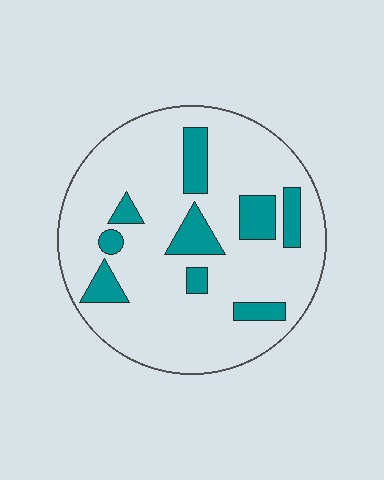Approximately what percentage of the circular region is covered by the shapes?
Approximately 20%.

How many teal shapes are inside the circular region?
9.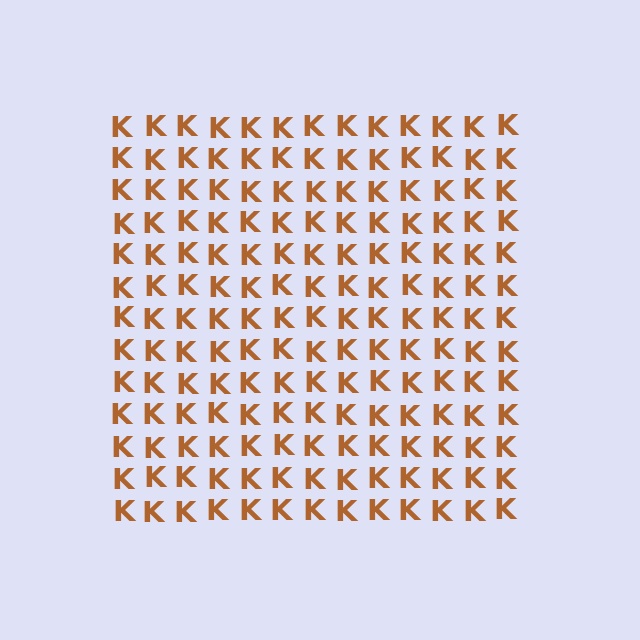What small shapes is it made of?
It is made of small letter K's.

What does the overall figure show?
The overall figure shows a square.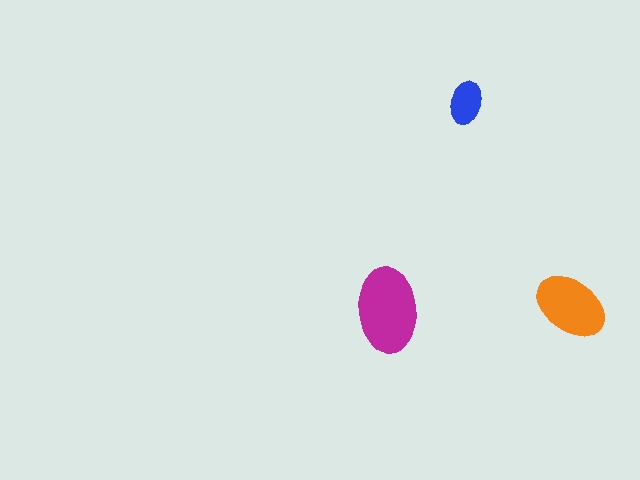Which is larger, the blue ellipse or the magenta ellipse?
The magenta one.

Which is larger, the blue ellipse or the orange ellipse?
The orange one.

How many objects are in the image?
There are 3 objects in the image.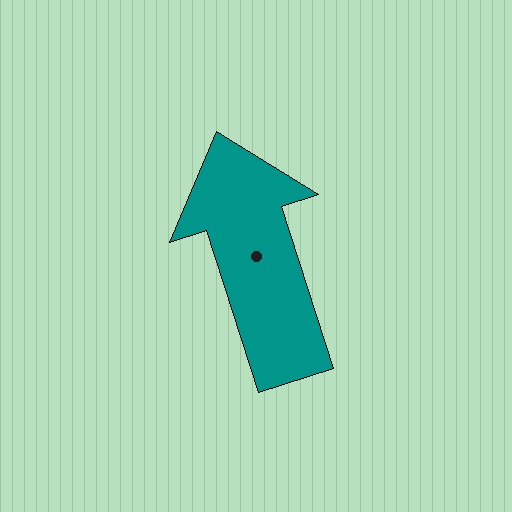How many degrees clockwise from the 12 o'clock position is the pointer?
Approximately 342 degrees.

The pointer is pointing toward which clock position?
Roughly 11 o'clock.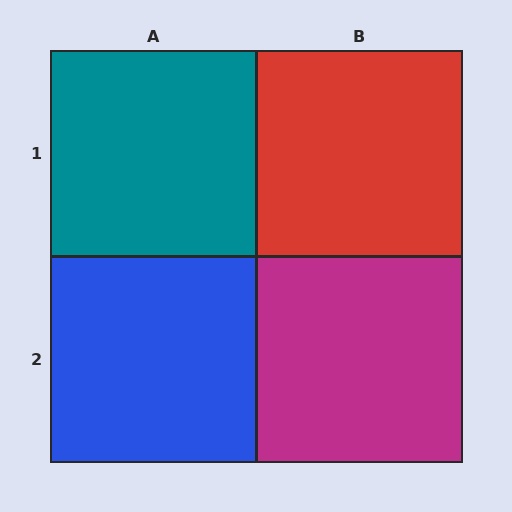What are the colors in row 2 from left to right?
Blue, magenta.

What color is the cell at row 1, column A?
Teal.